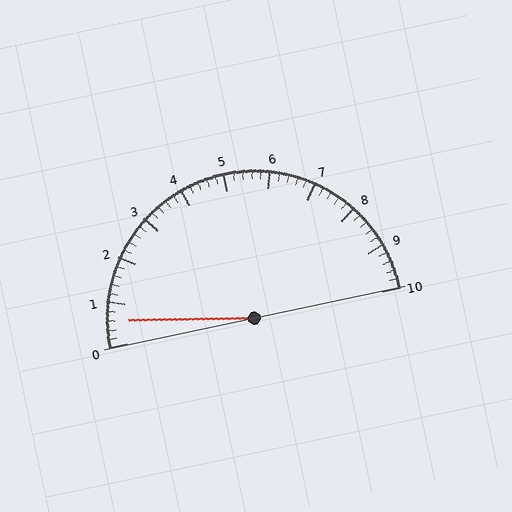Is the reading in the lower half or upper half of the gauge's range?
The reading is in the lower half of the range (0 to 10).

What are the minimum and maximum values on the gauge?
The gauge ranges from 0 to 10.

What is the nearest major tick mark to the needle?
The nearest major tick mark is 1.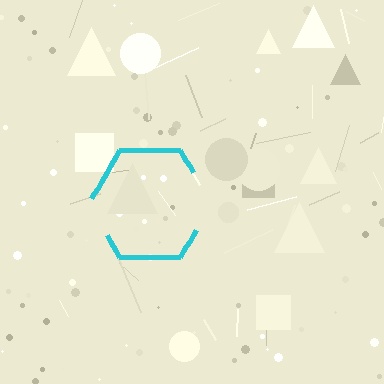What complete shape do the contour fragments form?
The contour fragments form a hexagon.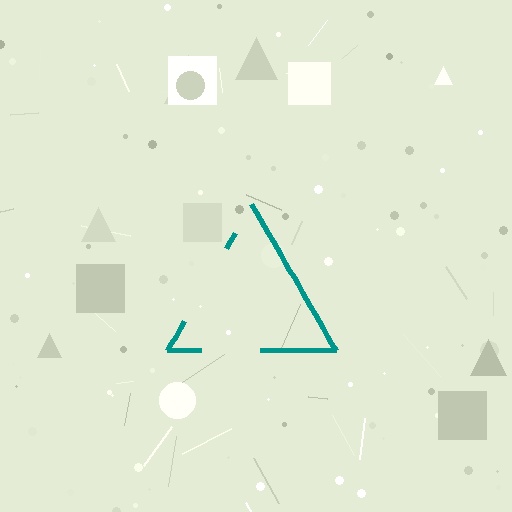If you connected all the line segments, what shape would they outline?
They would outline a triangle.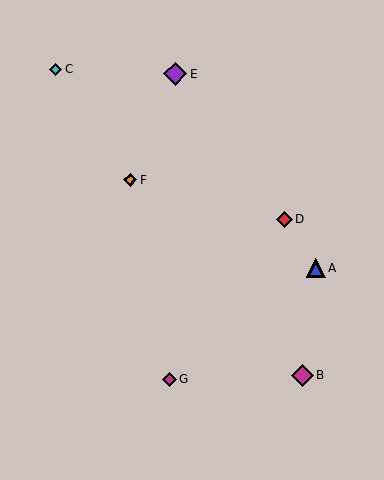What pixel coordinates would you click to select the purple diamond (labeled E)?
Click at (175, 74) to select the purple diamond E.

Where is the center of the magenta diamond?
The center of the magenta diamond is at (303, 375).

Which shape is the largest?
The purple diamond (labeled E) is the largest.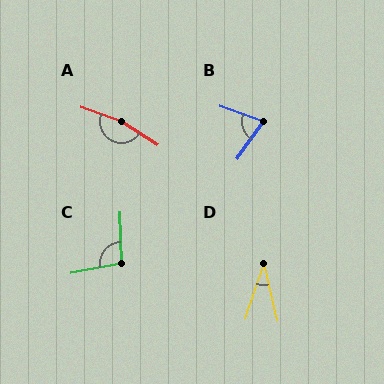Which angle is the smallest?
D, at approximately 32 degrees.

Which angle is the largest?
A, at approximately 167 degrees.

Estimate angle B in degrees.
Approximately 74 degrees.